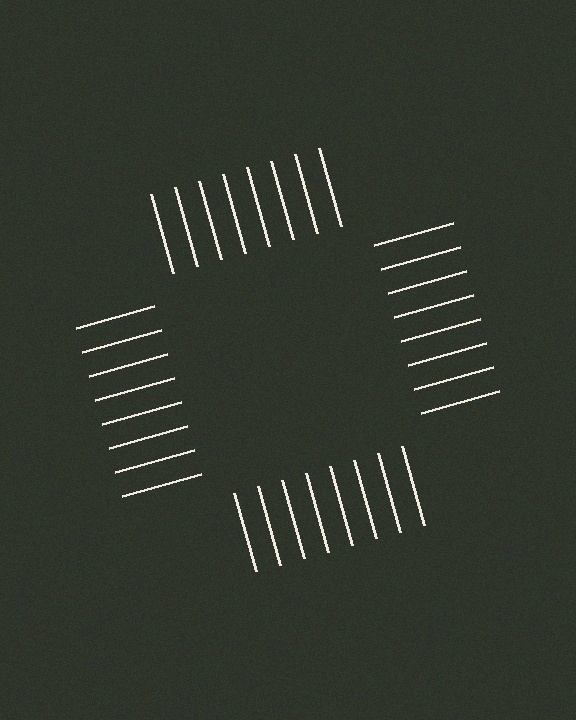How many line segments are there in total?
32 — 8 along each of the 4 edges.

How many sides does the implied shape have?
4 sides — the line-ends trace a square.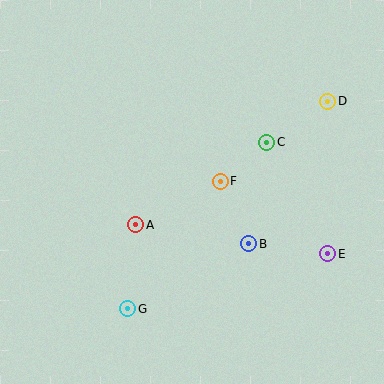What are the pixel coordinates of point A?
Point A is at (136, 225).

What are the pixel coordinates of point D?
Point D is at (328, 101).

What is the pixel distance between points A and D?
The distance between A and D is 228 pixels.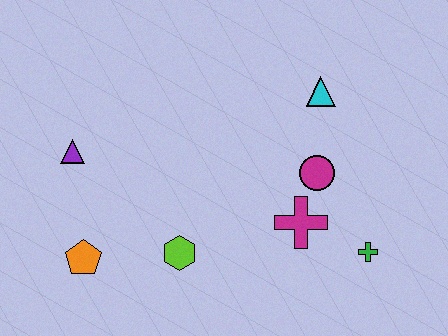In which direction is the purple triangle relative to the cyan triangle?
The purple triangle is to the left of the cyan triangle.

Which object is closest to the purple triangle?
The orange pentagon is closest to the purple triangle.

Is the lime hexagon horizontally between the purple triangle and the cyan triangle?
Yes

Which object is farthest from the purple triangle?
The green cross is farthest from the purple triangle.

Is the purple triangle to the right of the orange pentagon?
No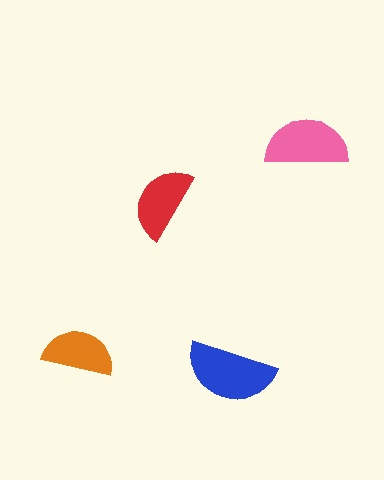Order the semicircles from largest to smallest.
the blue one, the pink one, the red one, the orange one.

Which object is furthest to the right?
The pink semicircle is rightmost.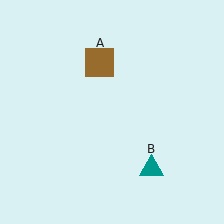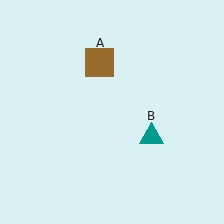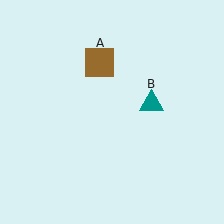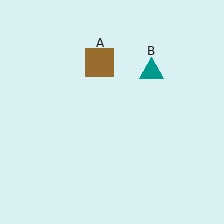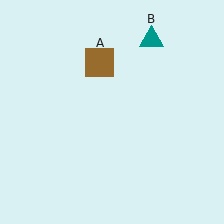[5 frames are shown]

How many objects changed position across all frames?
1 object changed position: teal triangle (object B).